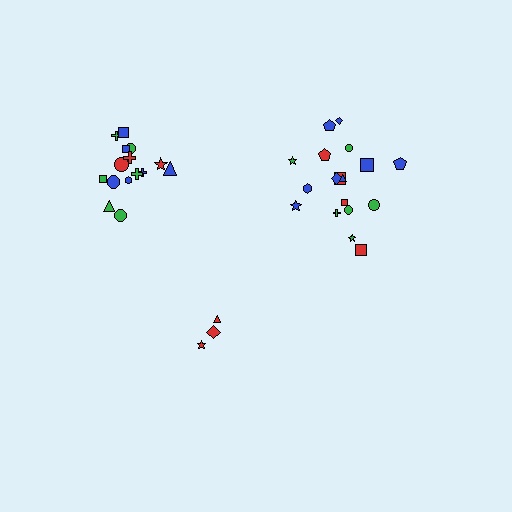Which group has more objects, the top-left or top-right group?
The top-right group.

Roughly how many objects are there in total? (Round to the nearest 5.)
Roughly 35 objects in total.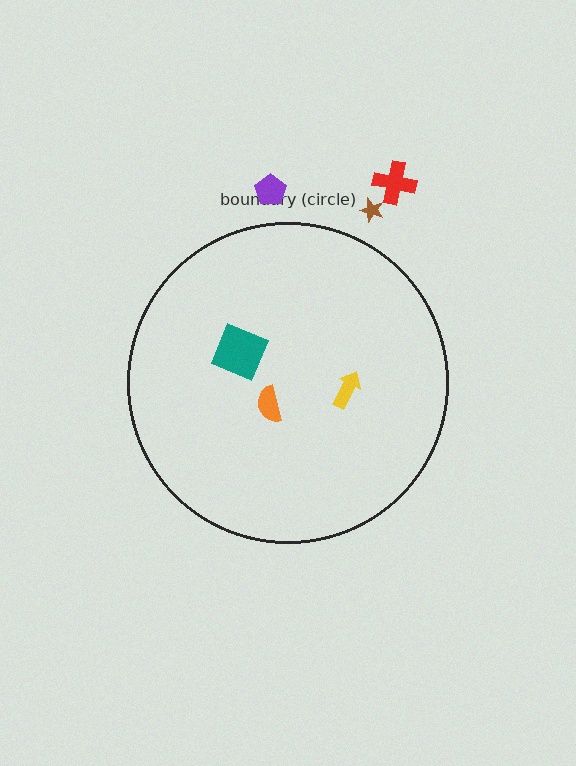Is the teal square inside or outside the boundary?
Inside.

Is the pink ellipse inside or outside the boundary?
Inside.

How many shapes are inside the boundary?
4 inside, 3 outside.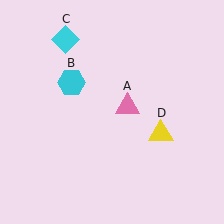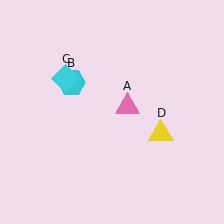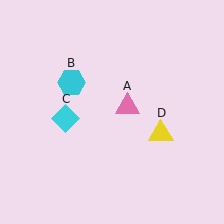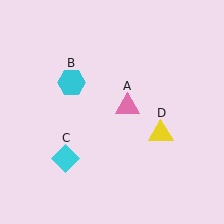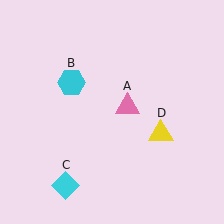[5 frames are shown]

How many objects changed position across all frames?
1 object changed position: cyan diamond (object C).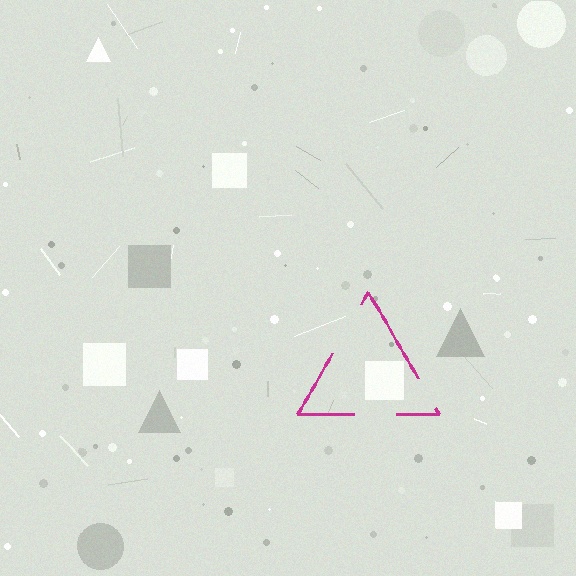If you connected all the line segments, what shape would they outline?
They would outline a triangle.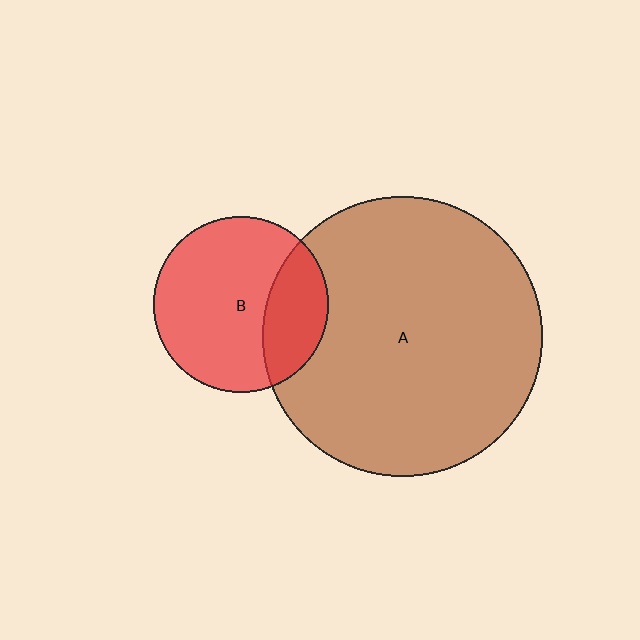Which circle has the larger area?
Circle A (brown).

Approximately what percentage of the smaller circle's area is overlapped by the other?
Approximately 25%.